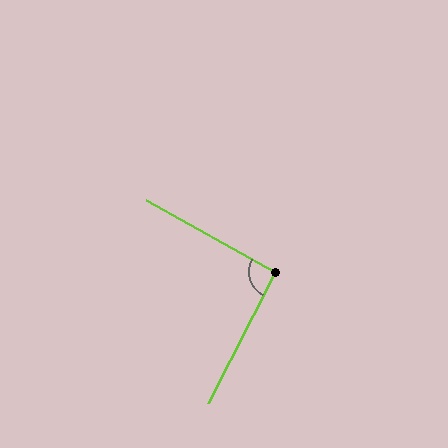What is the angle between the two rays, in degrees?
Approximately 92 degrees.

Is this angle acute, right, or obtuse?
It is approximately a right angle.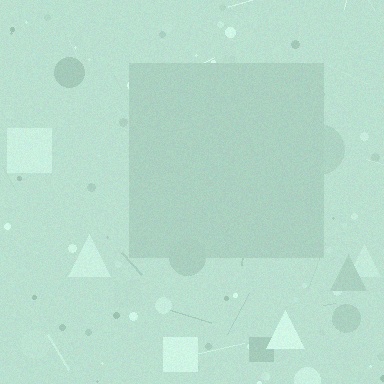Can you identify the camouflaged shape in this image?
The camouflaged shape is a square.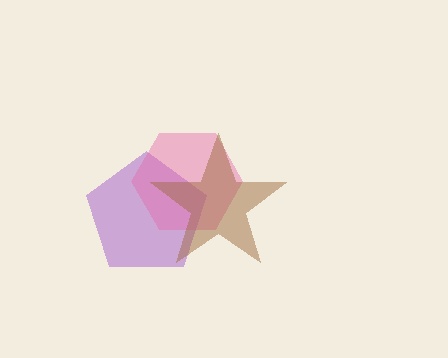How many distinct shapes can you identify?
There are 3 distinct shapes: a purple pentagon, a pink hexagon, a brown star.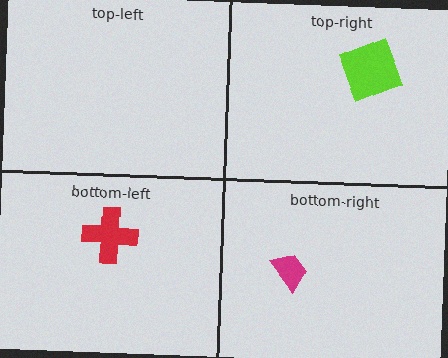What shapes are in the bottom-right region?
The magenta trapezoid.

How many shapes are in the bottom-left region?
1.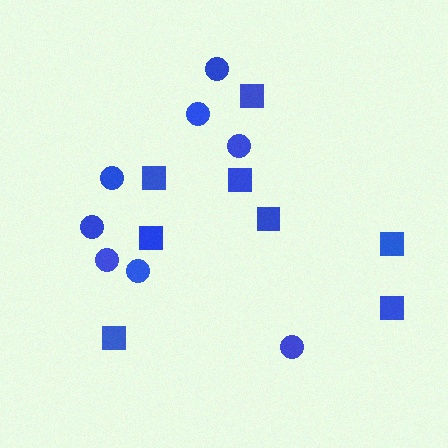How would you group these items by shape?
There are 2 groups: one group of circles (8) and one group of squares (8).